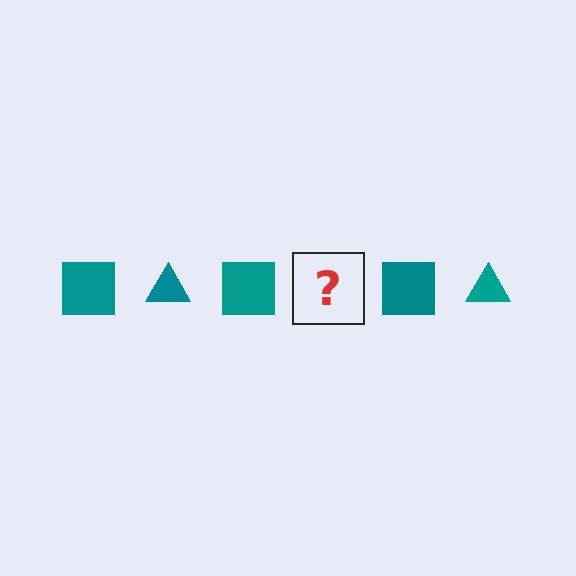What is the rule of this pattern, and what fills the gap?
The rule is that the pattern cycles through square, triangle shapes in teal. The gap should be filled with a teal triangle.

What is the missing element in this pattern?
The missing element is a teal triangle.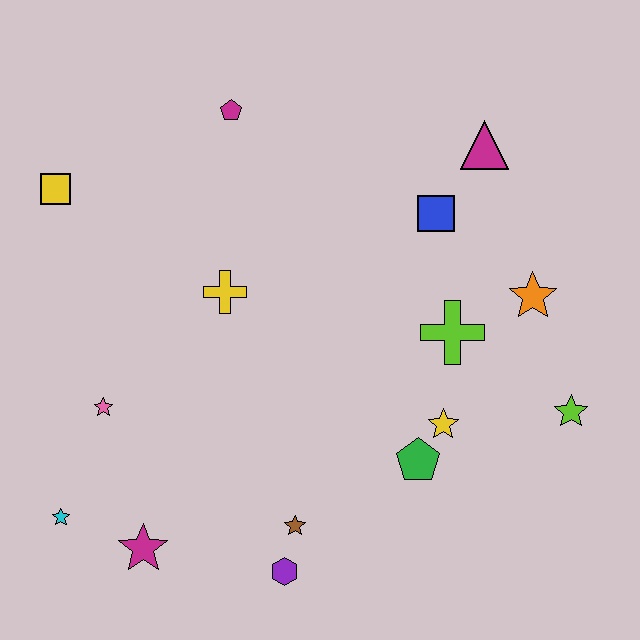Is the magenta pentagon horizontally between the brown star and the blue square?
No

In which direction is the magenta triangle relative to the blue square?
The magenta triangle is above the blue square.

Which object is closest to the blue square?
The magenta triangle is closest to the blue square.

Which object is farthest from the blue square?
The cyan star is farthest from the blue square.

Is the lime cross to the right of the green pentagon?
Yes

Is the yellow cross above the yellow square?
No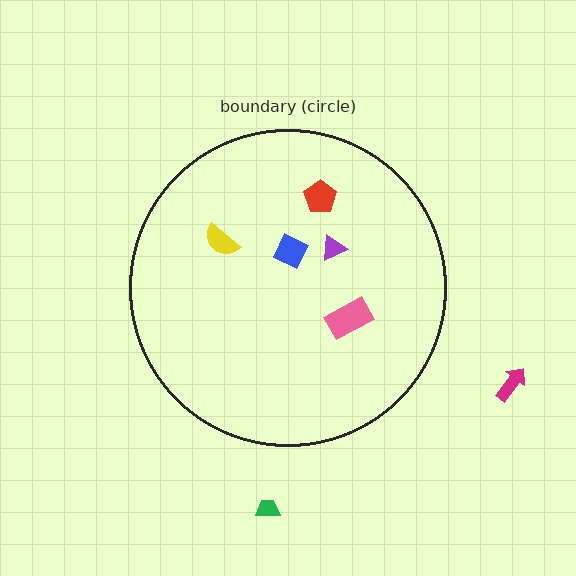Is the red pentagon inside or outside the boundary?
Inside.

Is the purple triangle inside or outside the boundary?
Inside.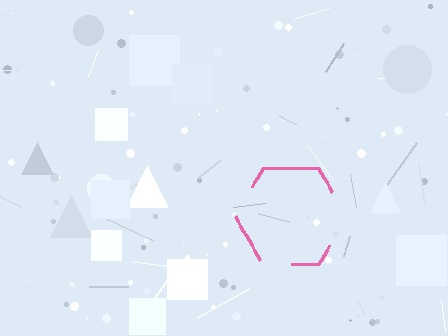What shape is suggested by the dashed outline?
The dashed outline suggests a hexagon.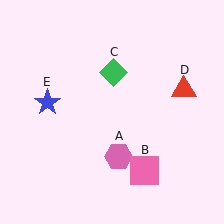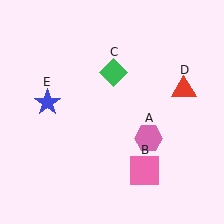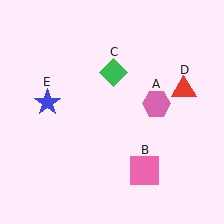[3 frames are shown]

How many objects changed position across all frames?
1 object changed position: pink hexagon (object A).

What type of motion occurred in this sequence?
The pink hexagon (object A) rotated counterclockwise around the center of the scene.